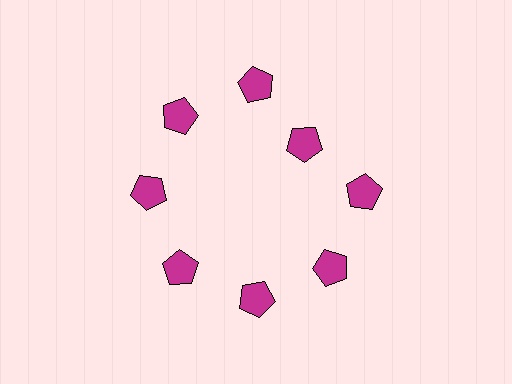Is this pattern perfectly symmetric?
No. The 8 magenta pentagons are arranged in a ring, but one element near the 2 o'clock position is pulled inward toward the center, breaking the 8-fold rotational symmetry.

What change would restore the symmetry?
The symmetry would be restored by moving it outward, back onto the ring so that all 8 pentagons sit at equal angles and equal distance from the center.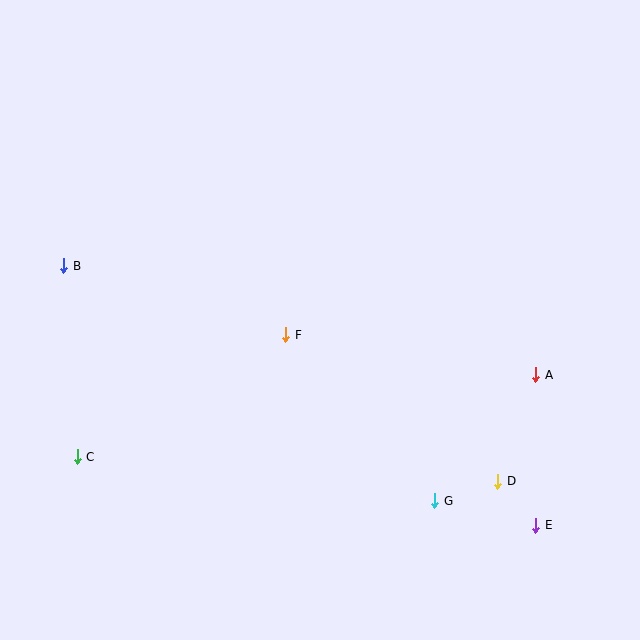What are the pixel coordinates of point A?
Point A is at (535, 375).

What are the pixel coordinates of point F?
Point F is at (286, 335).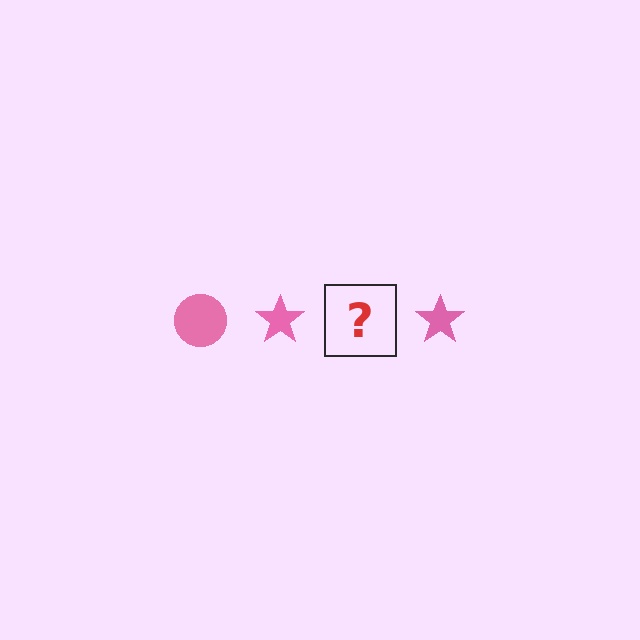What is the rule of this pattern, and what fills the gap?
The rule is that the pattern cycles through circle, star shapes in pink. The gap should be filled with a pink circle.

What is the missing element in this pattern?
The missing element is a pink circle.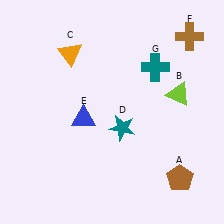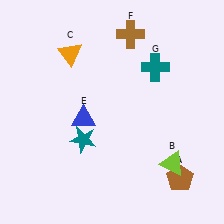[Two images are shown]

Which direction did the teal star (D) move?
The teal star (D) moved left.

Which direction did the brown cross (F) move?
The brown cross (F) moved left.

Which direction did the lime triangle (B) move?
The lime triangle (B) moved down.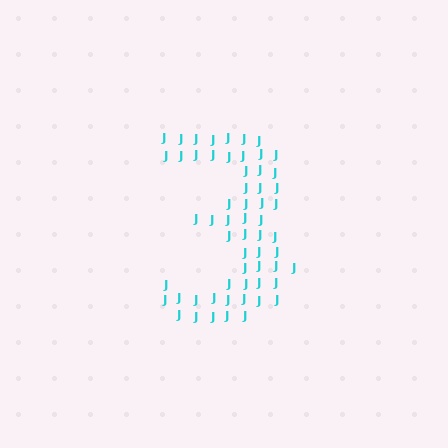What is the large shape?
The large shape is the digit 3.